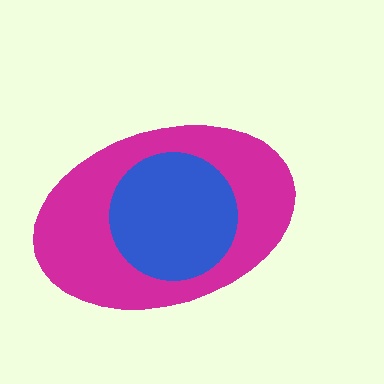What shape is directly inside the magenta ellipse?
The blue circle.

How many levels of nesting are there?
2.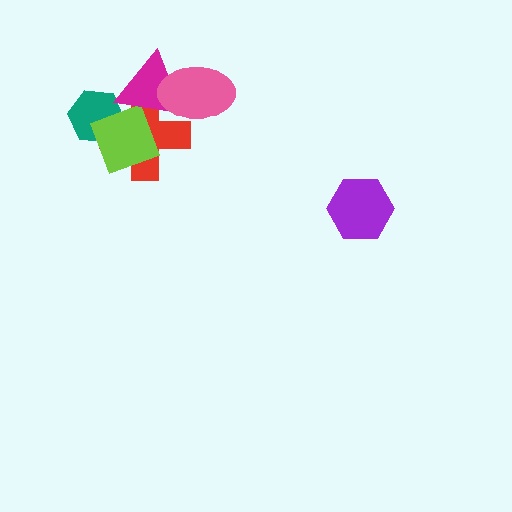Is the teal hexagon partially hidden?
Yes, it is partially covered by another shape.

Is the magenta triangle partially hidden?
Yes, it is partially covered by another shape.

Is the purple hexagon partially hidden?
No, no other shape covers it.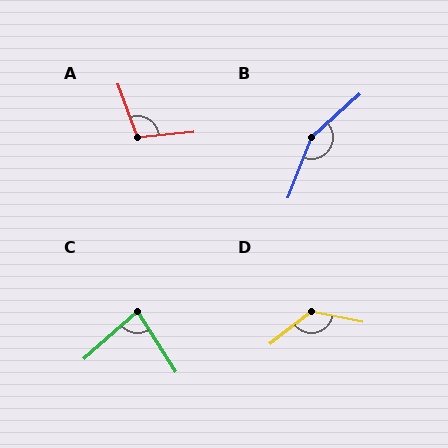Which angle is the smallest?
C, at approximately 80 degrees.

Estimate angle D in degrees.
Approximately 129 degrees.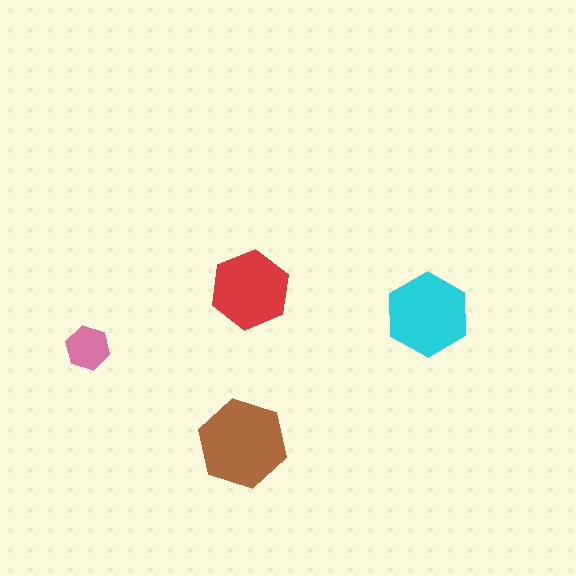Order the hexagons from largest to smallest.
the brown one, the cyan one, the red one, the pink one.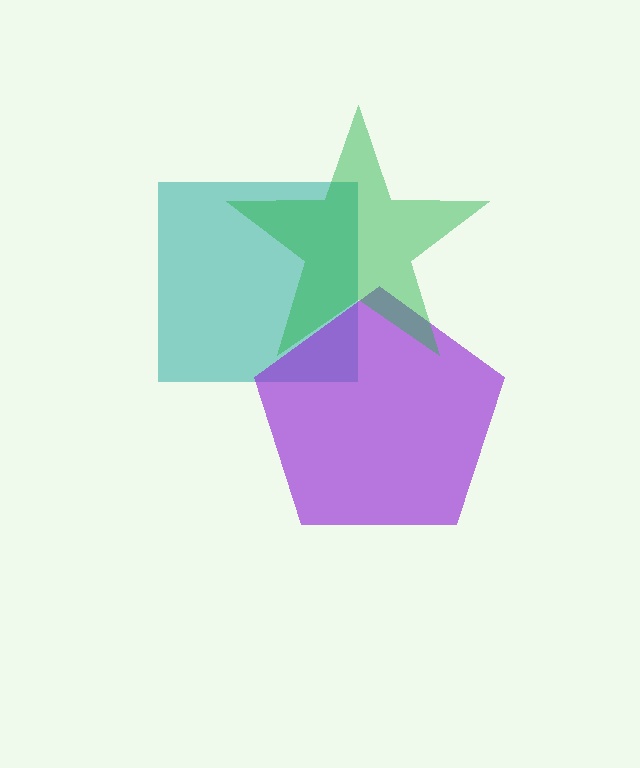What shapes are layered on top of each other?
The layered shapes are: a teal square, a purple pentagon, a green star.